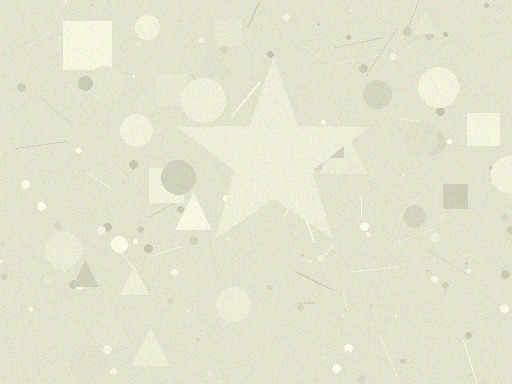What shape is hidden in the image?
A star is hidden in the image.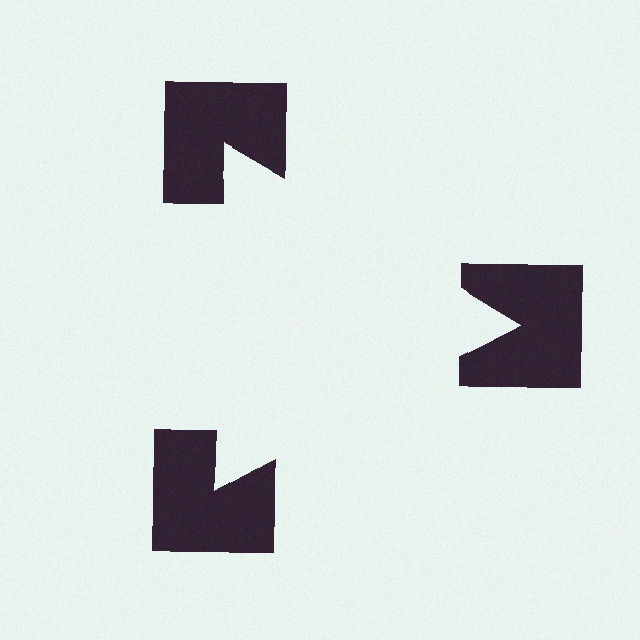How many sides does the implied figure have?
3 sides.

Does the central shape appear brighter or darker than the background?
It typically appears slightly brighter than the background, even though no actual brightness change is drawn.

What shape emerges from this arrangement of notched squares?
An illusory triangle — its edges are inferred from the aligned wedge cuts in the notched squares, not physically drawn.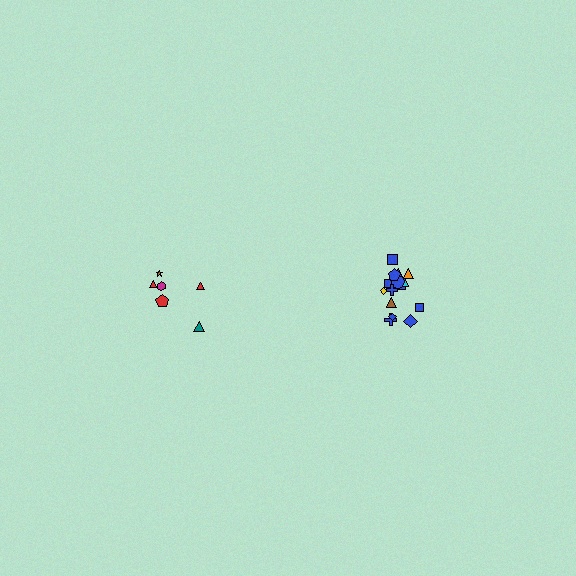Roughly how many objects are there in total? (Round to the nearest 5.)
Roughly 20 objects in total.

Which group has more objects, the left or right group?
The right group.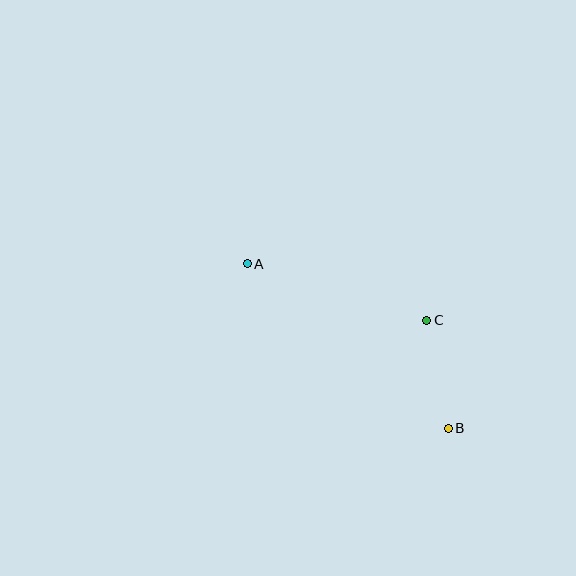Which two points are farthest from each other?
Points A and B are farthest from each other.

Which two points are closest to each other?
Points B and C are closest to each other.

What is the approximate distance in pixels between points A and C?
The distance between A and C is approximately 188 pixels.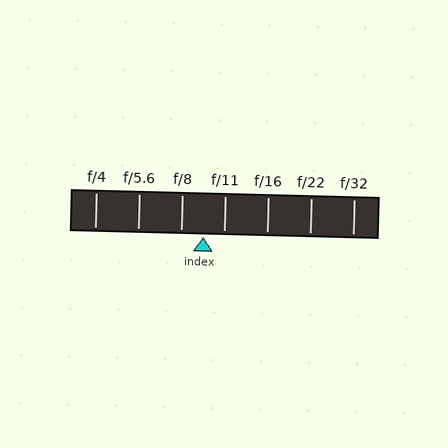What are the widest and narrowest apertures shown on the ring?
The widest aperture shown is f/4 and the narrowest is f/32.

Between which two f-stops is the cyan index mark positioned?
The index mark is between f/8 and f/11.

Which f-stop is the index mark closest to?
The index mark is closest to f/11.